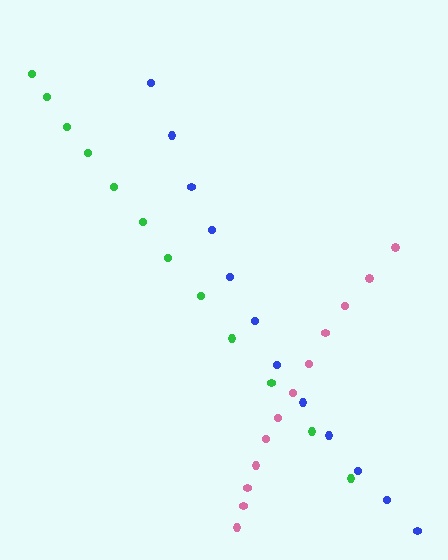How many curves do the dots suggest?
There are 3 distinct paths.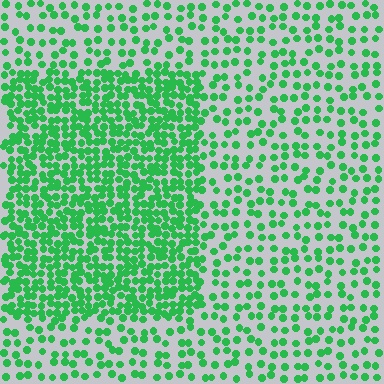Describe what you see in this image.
The image contains small green elements arranged at two different densities. A rectangle-shaped region is visible where the elements are more densely packed than the surrounding area.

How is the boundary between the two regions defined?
The boundary is defined by a change in element density (approximately 2.3x ratio). All elements are the same color, size, and shape.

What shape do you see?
I see a rectangle.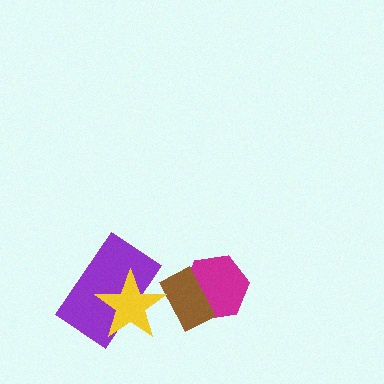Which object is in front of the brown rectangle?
The yellow star is in front of the brown rectangle.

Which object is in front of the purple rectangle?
The yellow star is in front of the purple rectangle.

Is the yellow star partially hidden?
No, no other shape covers it.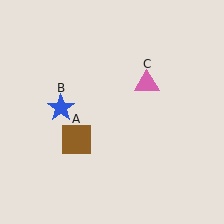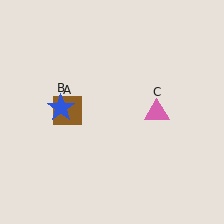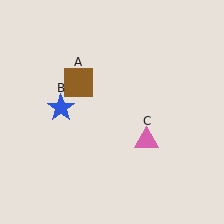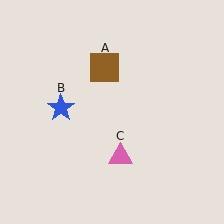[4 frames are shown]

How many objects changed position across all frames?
2 objects changed position: brown square (object A), pink triangle (object C).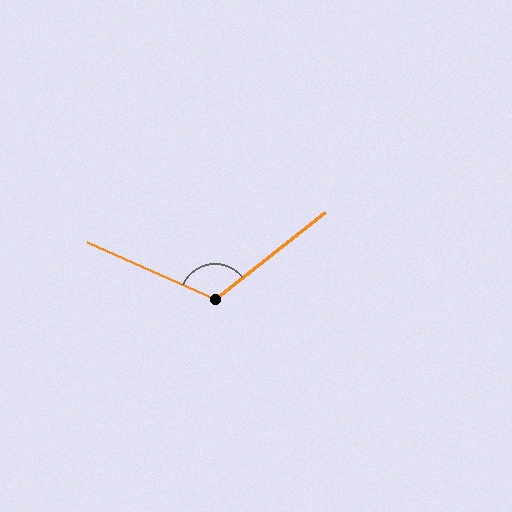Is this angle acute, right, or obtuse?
It is obtuse.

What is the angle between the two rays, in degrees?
Approximately 118 degrees.